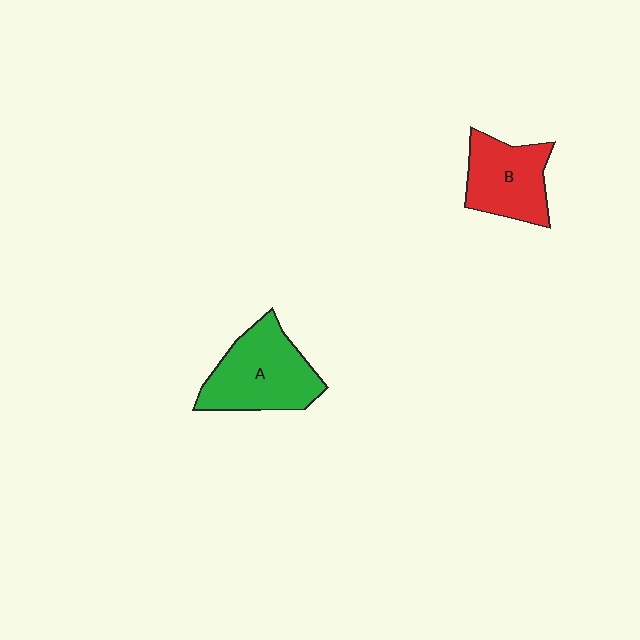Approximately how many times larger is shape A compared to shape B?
Approximately 1.2 times.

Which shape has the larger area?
Shape A (green).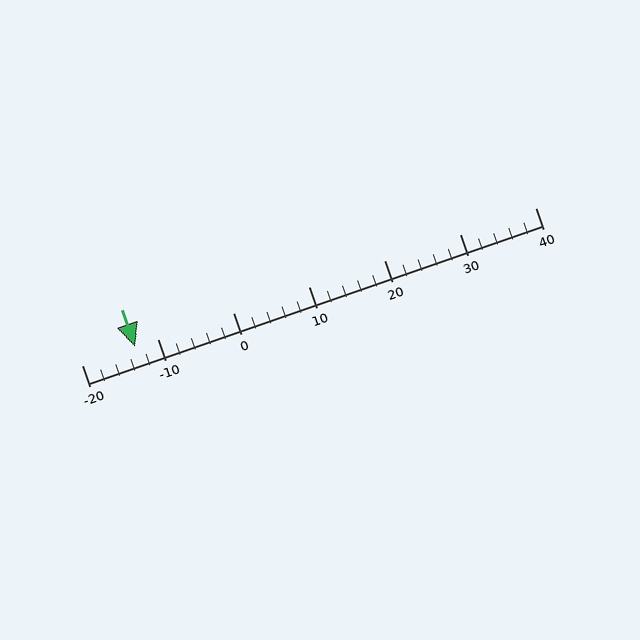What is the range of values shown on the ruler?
The ruler shows values from -20 to 40.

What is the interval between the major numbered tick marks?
The major tick marks are spaced 10 units apart.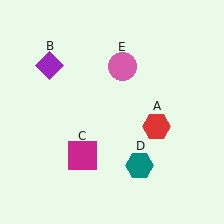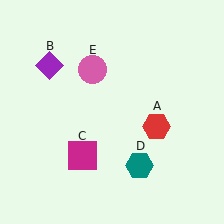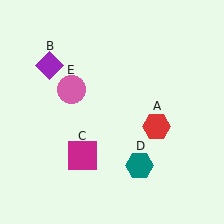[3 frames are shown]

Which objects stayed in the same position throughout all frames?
Red hexagon (object A) and purple diamond (object B) and magenta square (object C) and teal hexagon (object D) remained stationary.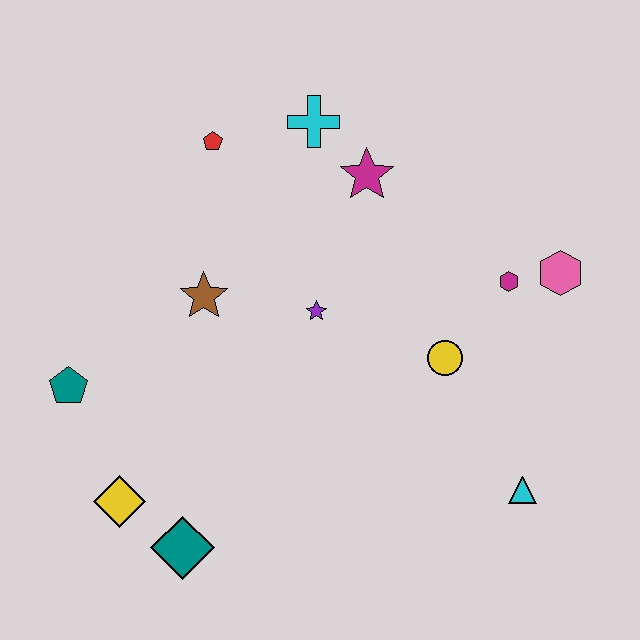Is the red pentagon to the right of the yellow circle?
No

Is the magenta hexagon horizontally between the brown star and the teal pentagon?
No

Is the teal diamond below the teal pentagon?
Yes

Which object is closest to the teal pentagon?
The yellow diamond is closest to the teal pentagon.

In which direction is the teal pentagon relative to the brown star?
The teal pentagon is to the left of the brown star.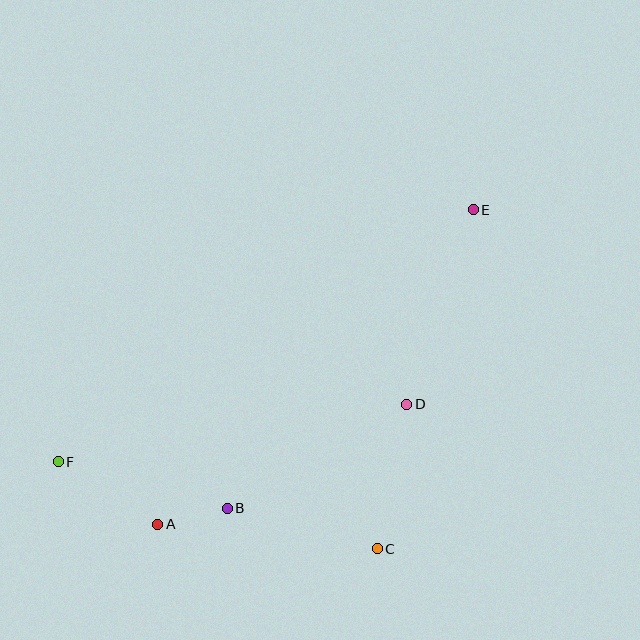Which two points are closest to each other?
Points A and B are closest to each other.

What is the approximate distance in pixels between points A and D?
The distance between A and D is approximately 277 pixels.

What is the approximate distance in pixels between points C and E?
The distance between C and E is approximately 353 pixels.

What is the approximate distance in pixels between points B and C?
The distance between B and C is approximately 156 pixels.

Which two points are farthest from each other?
Points E and F are farthest from each other.